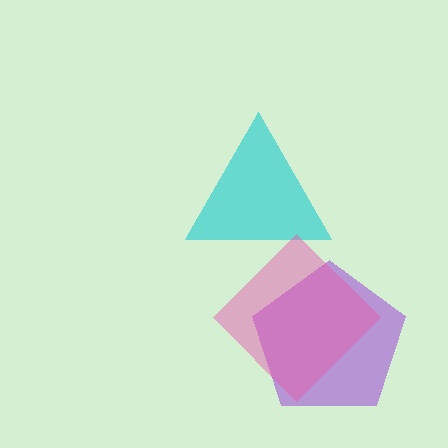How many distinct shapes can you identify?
There are 3 distinct shapes: a purple pentagon, a cyan triangle, a pink diamond.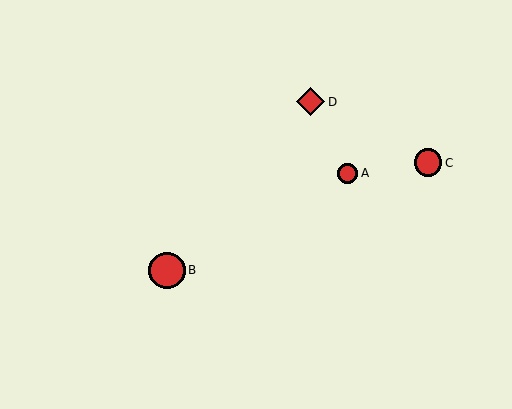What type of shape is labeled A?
Shape A is a red circle.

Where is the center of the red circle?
The center of the red circle is at (348, 173).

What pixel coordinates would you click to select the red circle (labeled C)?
Click at (428, 163) to select the red circle C.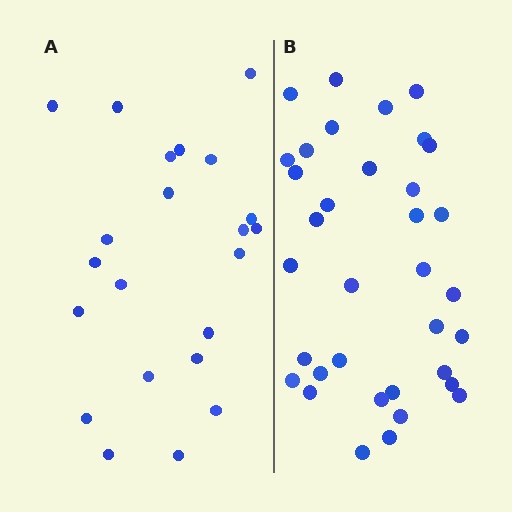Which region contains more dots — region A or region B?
Region B (the right region) has more dots.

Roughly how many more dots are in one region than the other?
Region B has approximately 15 more dots than region A.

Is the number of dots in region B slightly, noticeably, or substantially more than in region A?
Region B has substantially more. The ratio is roughly 1.6 to 1.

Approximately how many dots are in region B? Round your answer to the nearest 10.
About 40 dots. (The exact count is 35, which rounds to 40.)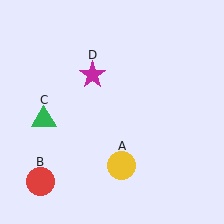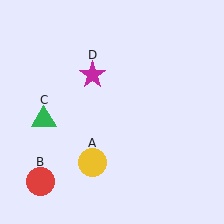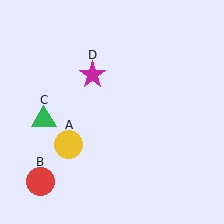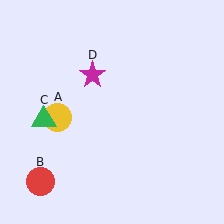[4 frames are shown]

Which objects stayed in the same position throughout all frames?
Red circle (object B) and green triangle (object C) and magenta star (object D) remained stationary.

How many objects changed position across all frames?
1 object changed position: yellow circle (object A).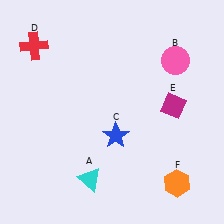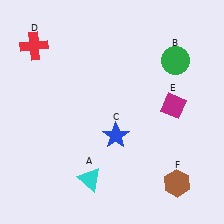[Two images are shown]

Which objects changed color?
B changed from pink to green. F changed from orange to brown.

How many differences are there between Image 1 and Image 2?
There are 2 differences between the two images.